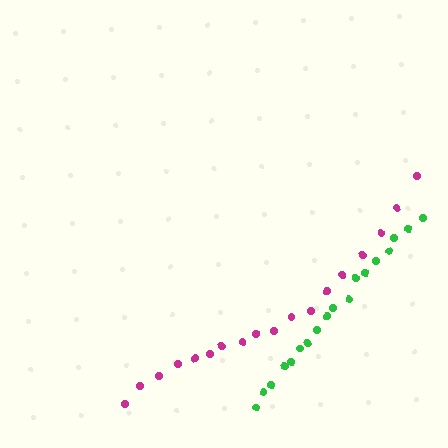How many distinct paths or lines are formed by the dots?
There are 2 distinct paths.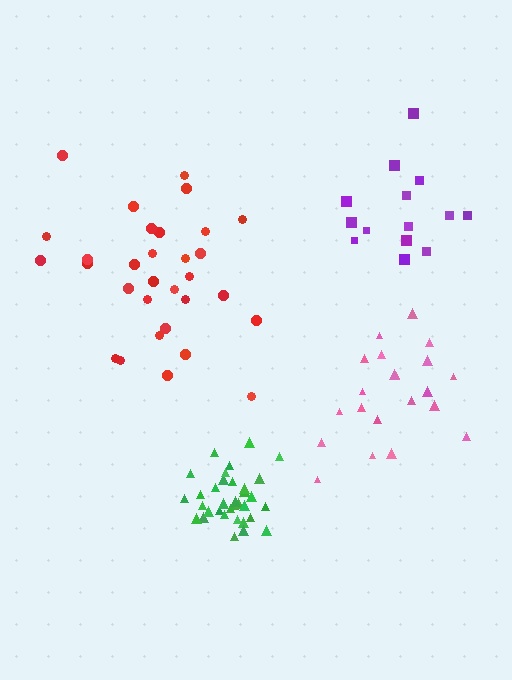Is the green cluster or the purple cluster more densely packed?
Green.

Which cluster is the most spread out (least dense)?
Pink.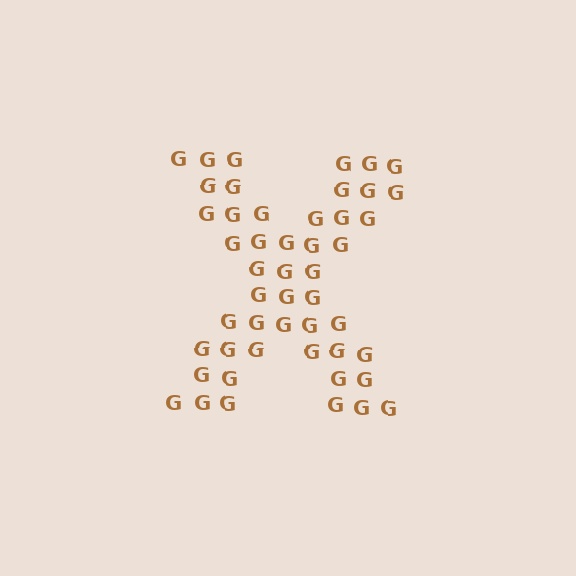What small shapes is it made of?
It is made of small letter G's.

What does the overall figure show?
The overall figure shows the letter X.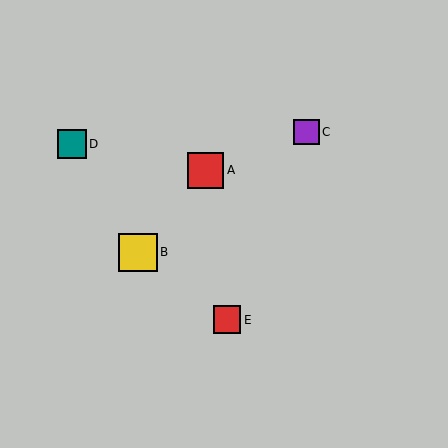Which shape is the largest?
The yellow square (labeled B) is the largest.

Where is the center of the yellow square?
The center of the yellow square is at (138, 252).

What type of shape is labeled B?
Shape B is a yellow square.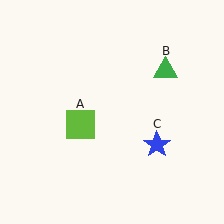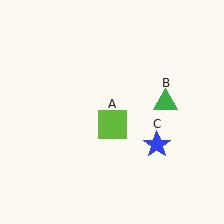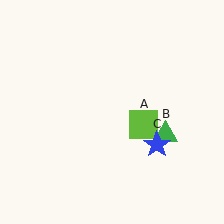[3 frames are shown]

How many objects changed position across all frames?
2 objects changed position: lime square (object A), green triangle (object B).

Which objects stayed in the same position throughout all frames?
Blue star (object C) remained stationary.